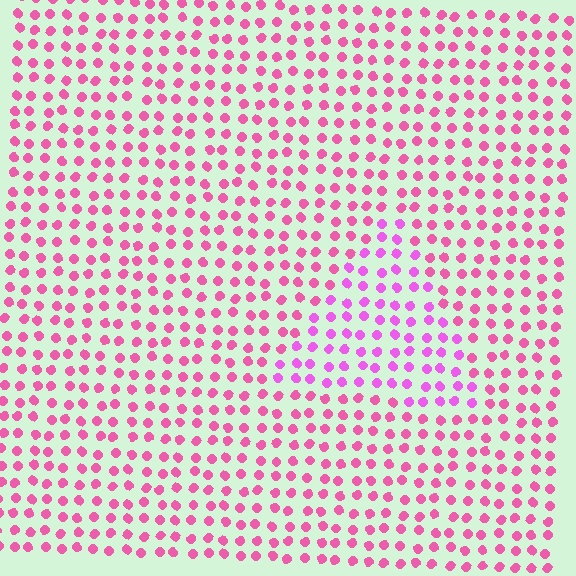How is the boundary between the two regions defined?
The boundary is defined purely by a slight shift in hue (about 27 degrees). Spacing, size, and orientation are identical on both sides.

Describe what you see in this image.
The image is filled with small pink elements in a uniform arrangement. A triangle-shaped region is visible where the elements are tinted to a slightly different hue, forming a subtle color boundary.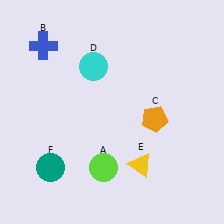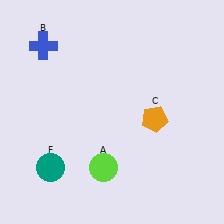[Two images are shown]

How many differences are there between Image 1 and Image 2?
There are 2 differences between the two images.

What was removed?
The yellow triangle (E), the cyan circle (D) were removed in Image 2.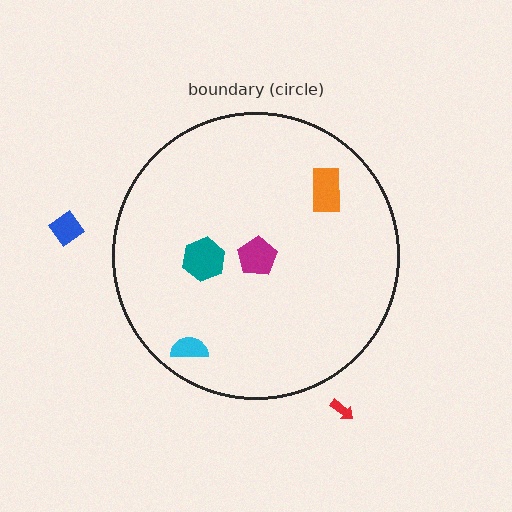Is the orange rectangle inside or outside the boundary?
Inside.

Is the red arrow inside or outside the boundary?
Outside.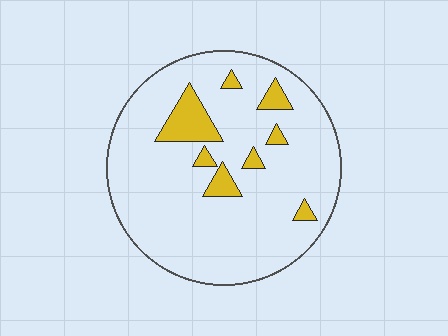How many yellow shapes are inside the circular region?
8.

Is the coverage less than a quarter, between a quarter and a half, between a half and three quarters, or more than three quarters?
Less than a quarter.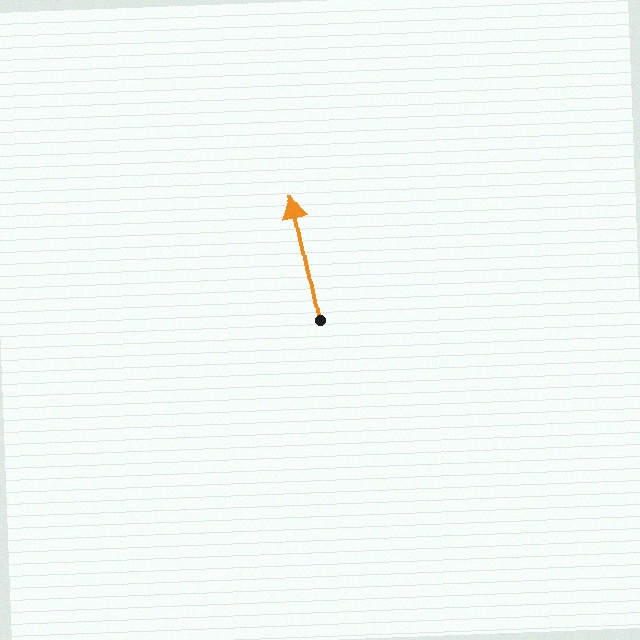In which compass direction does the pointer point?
North.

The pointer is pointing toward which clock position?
Roughly 12 o'clock.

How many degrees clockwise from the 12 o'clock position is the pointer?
Approximately 348 degrees.